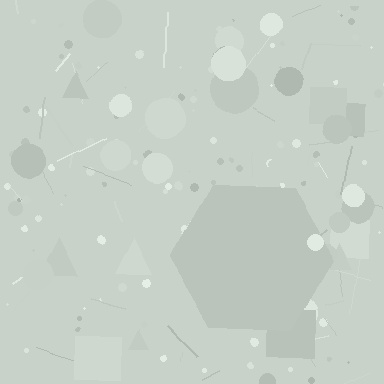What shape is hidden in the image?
A hexagon is hidden in the image.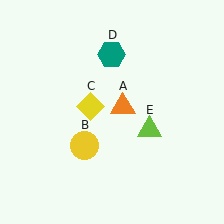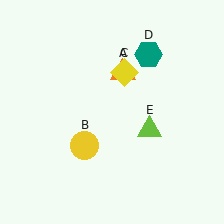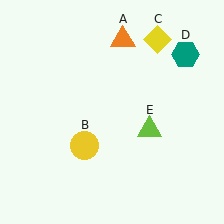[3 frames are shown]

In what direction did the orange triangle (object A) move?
The orange triangle (object A) moved up.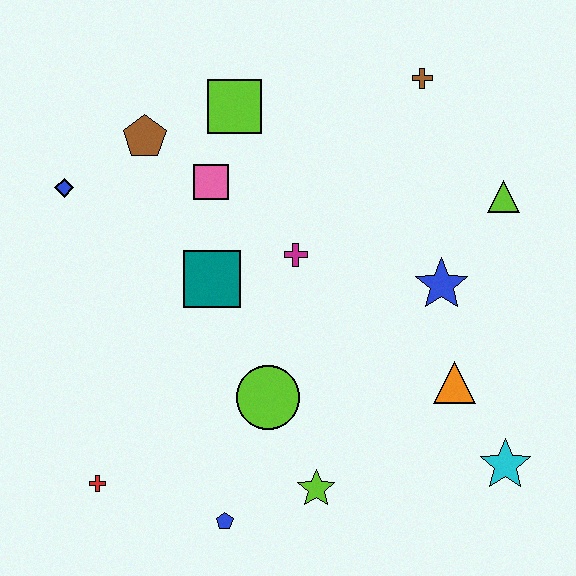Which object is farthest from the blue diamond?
The cyan star is farthest from the blue diamond.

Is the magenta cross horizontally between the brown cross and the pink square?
Yes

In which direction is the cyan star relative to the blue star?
The cyan star is below the blue star.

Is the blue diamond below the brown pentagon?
Yes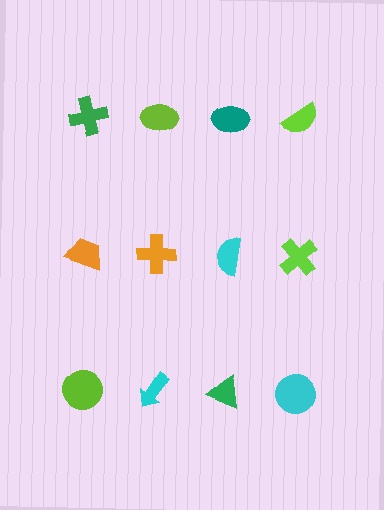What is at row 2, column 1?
An orange trapezoid.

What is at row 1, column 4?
A lime semicircle.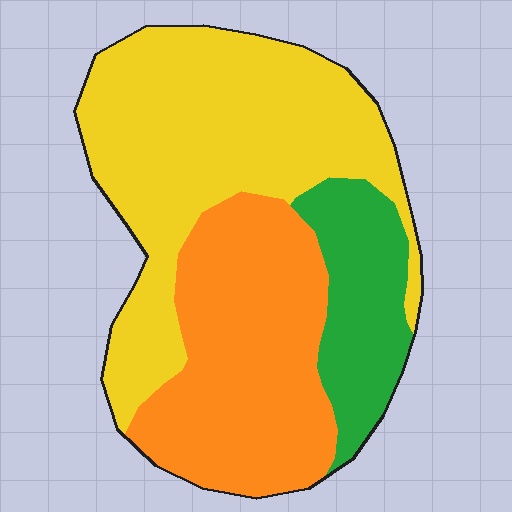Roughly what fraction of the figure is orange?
Orange takes up about three eighths (3/8) of the figure.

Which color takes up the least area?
Green, at roughly 15%.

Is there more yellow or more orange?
Yellow.